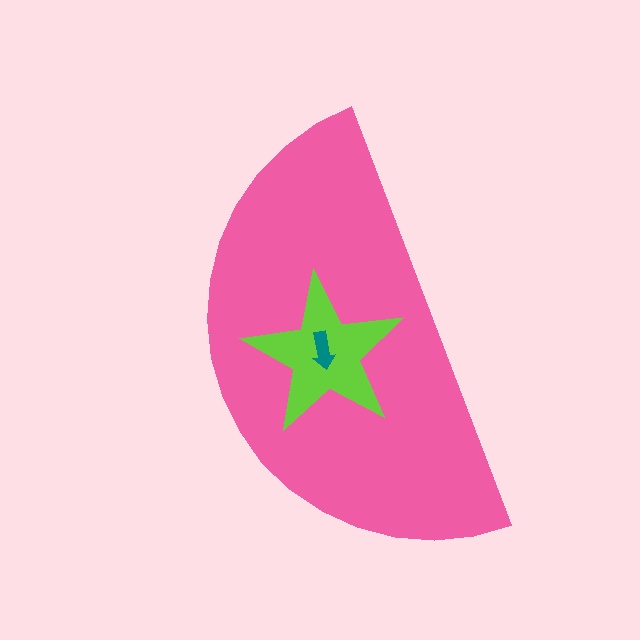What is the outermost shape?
The pink semicircle.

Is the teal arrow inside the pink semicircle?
Yes.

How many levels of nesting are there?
3.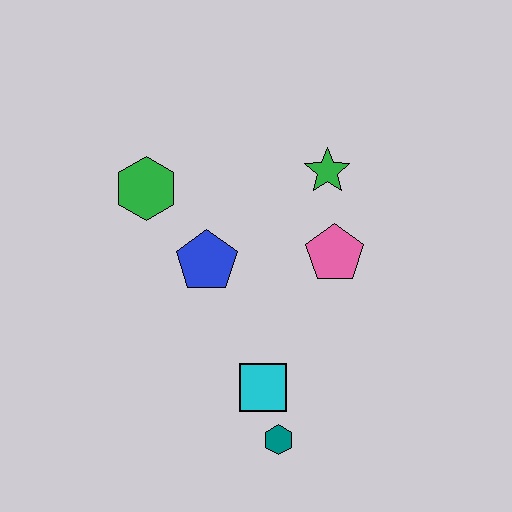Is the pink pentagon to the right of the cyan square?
Yes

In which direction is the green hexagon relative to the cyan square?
The green hexagon is above the cyan square.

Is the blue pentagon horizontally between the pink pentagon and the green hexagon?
Yes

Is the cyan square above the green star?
No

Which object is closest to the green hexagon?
The blue pentagon is closest to the green hexagon.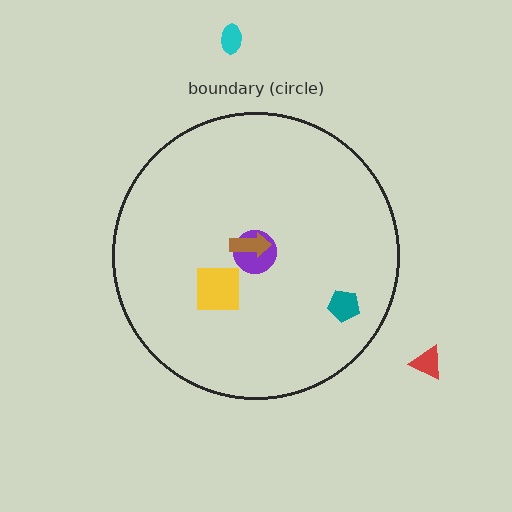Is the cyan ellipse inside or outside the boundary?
Outside.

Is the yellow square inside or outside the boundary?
Inside.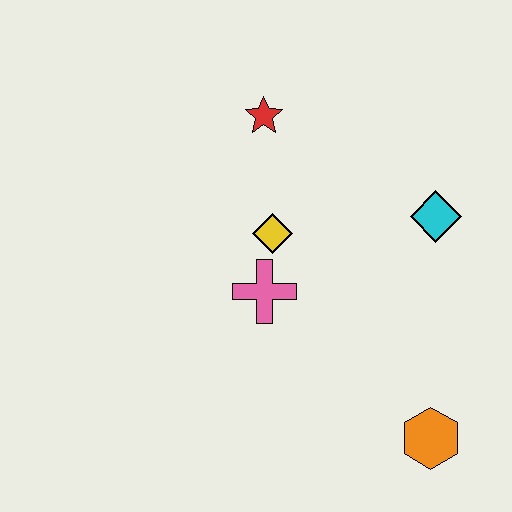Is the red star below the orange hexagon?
No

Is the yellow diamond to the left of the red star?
No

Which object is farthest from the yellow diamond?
The orange hexagon is farthest from the yellow diamond.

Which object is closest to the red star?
The yellow diamond is closest to the red star.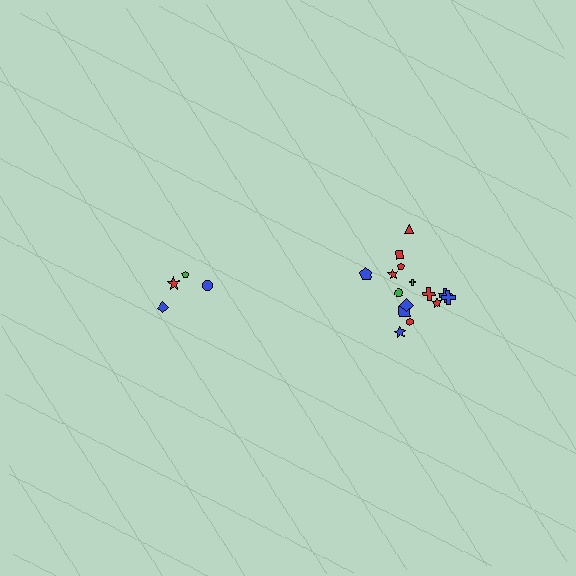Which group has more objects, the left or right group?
The right group.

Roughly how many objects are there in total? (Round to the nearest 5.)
Roughly 20 objects in total.